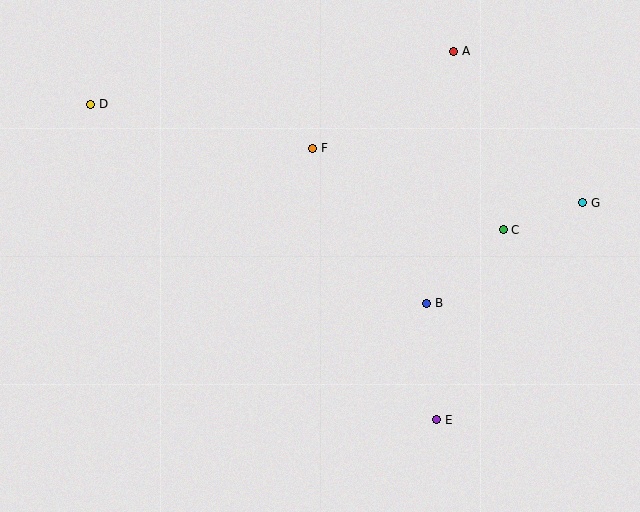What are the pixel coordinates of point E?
Point E is at (437, 420).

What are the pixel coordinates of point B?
Point B is at (426, 303).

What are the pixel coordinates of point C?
Point C is at (503, 230).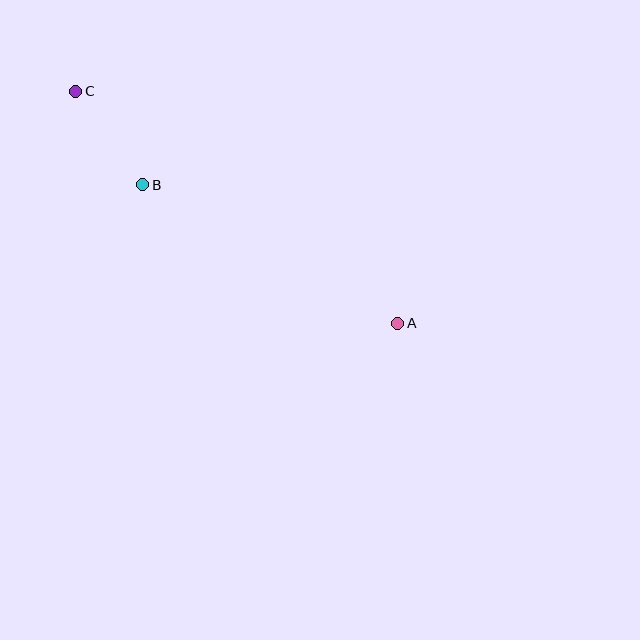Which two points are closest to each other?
Points B and C are closest to each other.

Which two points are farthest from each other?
Points A and C are farthest from each other.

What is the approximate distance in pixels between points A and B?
The distance between A and B is approximately 290 pixels.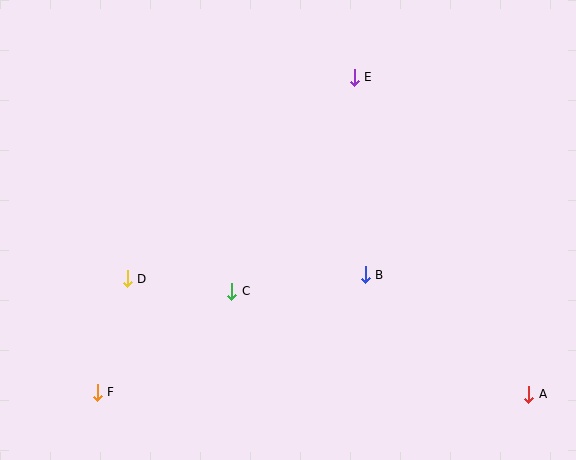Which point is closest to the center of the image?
Point C at (232, 291) is closest to the center.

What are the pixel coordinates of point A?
Point A is at (529, 394).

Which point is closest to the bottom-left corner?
Point F is closest to the bottom-left corner.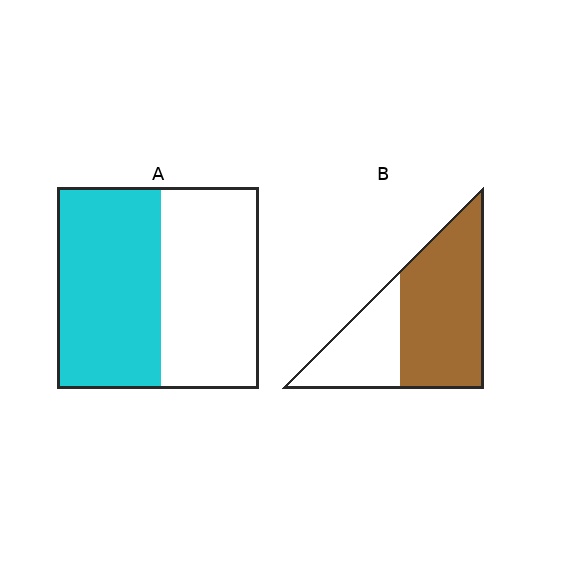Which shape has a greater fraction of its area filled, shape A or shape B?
Shape B.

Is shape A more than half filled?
Roughly half.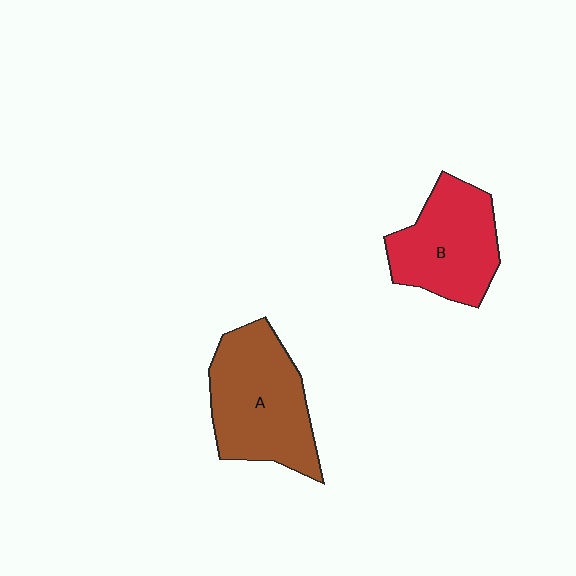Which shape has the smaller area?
Shape B (red).